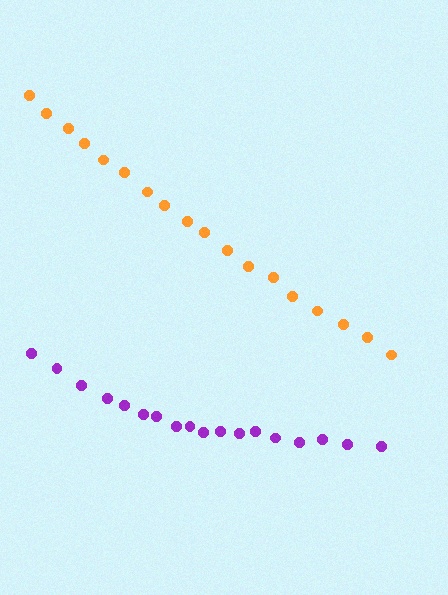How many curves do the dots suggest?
There are 2 distinct paths.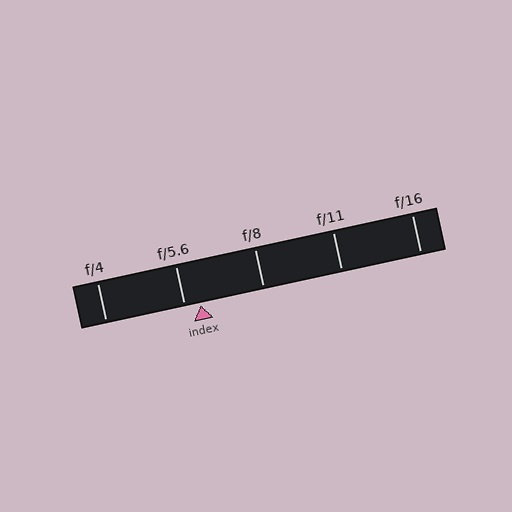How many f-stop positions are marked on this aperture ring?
There are 5 f-stop positions marked.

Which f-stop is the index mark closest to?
The index mark is closest to f/5.6.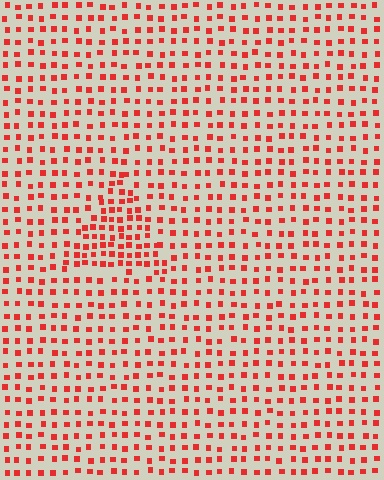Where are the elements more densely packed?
The elements are more densely packed inside the triangle boundary.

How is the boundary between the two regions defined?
The boundary is defined by a change in element density (approximately 1.8x ratio). All elements are the same color, size, and shape.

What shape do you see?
I see a triangle.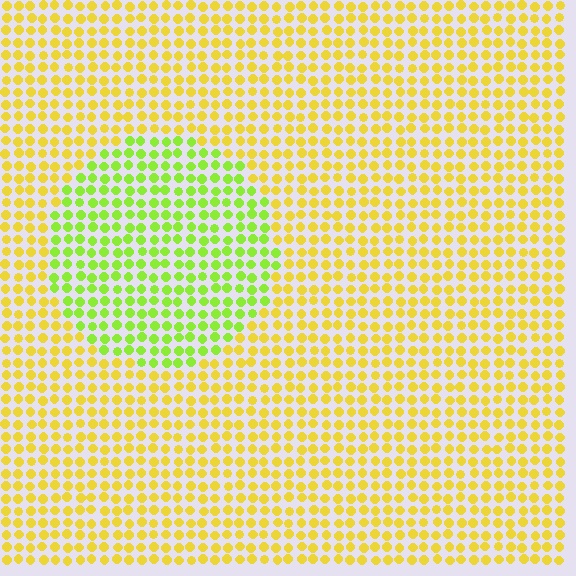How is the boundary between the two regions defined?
The boundary is defined purely by a slight shift in hue (about 40 degrees). Spacing, size, and orientation are identical on both sides.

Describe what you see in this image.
The image is filled with small yellow elements in a uniform arrangement. A circle-shaped region is visible where the elements are tinted to a slightly different hue, forming a subtle color boundary.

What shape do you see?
I see a circle.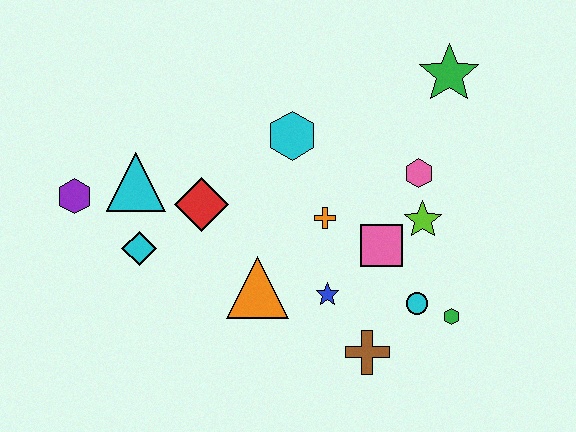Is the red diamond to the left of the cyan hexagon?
Yes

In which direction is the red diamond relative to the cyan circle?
The red diamond is to the left of the cyan circle.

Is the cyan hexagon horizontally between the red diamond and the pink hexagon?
Yes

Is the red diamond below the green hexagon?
No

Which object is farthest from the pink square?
The purple hexagon is farthest from the pink square.